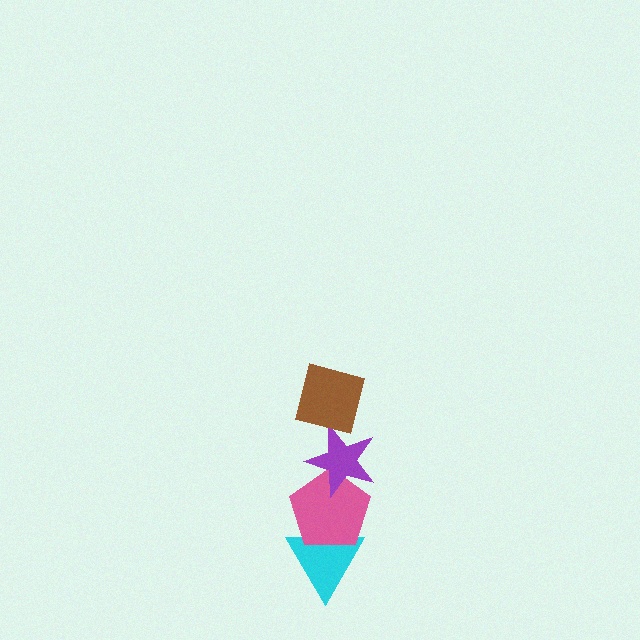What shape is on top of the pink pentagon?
The purple star is on top of the pink pentagon.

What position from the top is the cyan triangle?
The cyan triangle is 4th from the top.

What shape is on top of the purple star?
The brown square is on top of the purple star.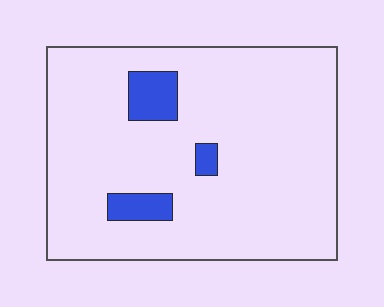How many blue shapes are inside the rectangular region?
3.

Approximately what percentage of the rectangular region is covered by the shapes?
Approximately 10%.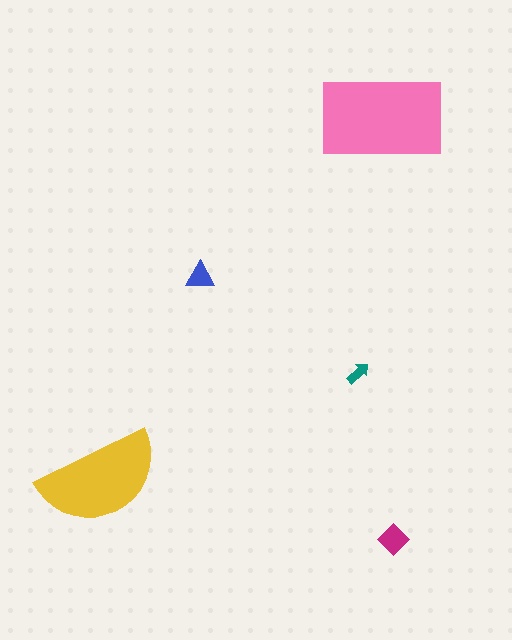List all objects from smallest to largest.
The teal arrow, the blue triangle, the magenta diamond, the yellow semicircle, the pink rectangle.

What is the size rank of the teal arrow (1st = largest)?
5th.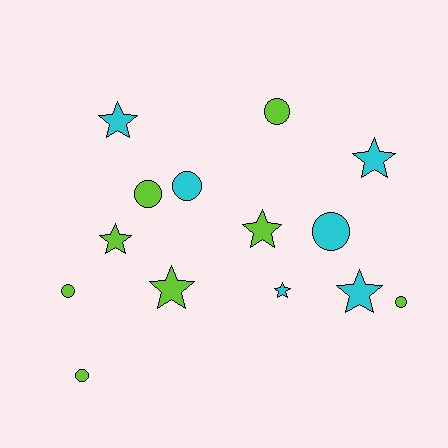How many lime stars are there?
There are 3 lime stars.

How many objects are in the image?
There are 14 objects.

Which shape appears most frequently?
Star, with 7 objects.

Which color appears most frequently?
Lime, with 8 objects.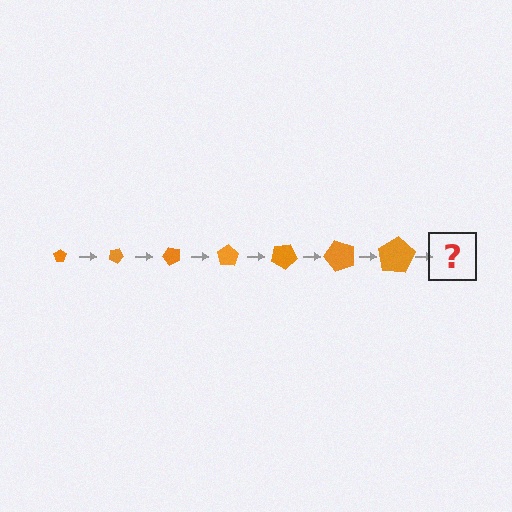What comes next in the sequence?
The next element should be a pentagon, larger than the previous one and rotated 175 degrees from the start.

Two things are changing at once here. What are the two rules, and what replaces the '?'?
The two rules are that the pentagon grows larger each step and it rotates 25 degrees each step. The '?' should be a pentagon, larger than the previous one and rotated 175 degrees from the start.